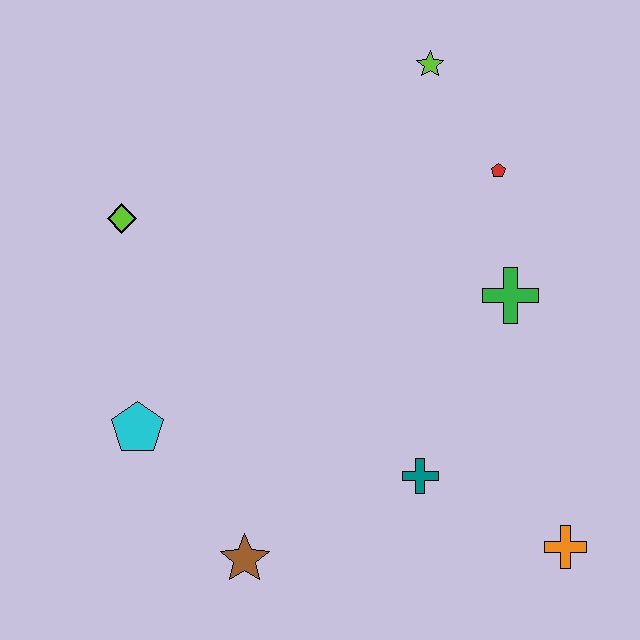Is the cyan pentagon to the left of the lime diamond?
No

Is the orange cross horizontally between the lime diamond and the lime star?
No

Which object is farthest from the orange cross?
The lime diamond is farthest from the orange cross.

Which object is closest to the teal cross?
The orange cross is closest to the teal cross.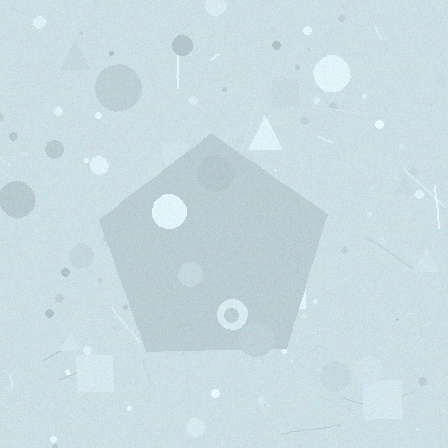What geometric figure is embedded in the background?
A pentagon is embedded in the background.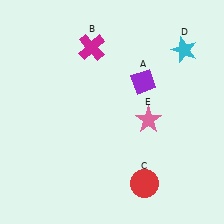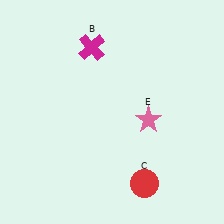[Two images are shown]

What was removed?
The purple diamond (A), the cyan star (D) were removed in Image 2.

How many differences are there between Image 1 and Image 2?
There are 2 differences between the two images.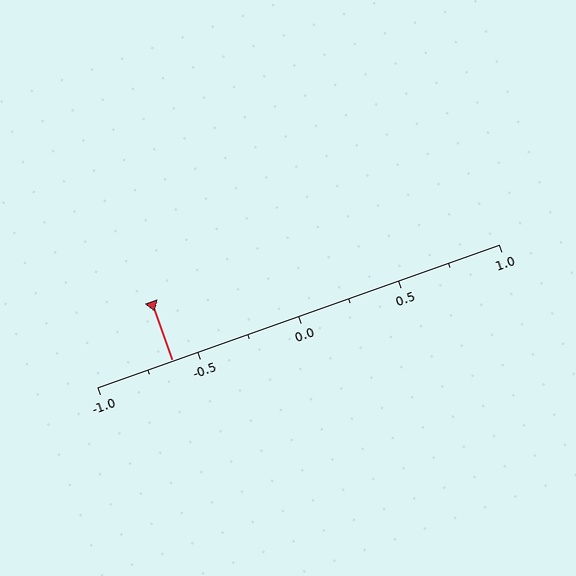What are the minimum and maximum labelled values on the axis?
The axis runs from -1.0 to 1.0.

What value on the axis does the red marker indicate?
The marker indicates approximately -0.62.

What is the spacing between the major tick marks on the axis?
The major ticks are spaced 0.5 apart.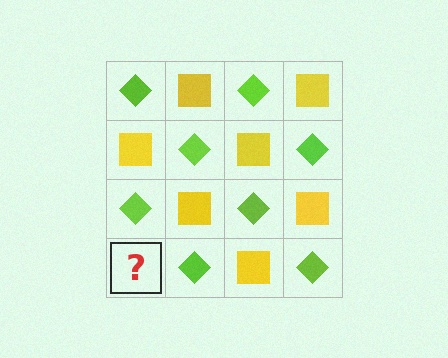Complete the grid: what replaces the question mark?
The question mark should be replaced with a yellow square.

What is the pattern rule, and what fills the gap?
The rule is that it alternates lime diamond and yellow square in a checkerboard pattern. The gap should be filled with a yellow square.